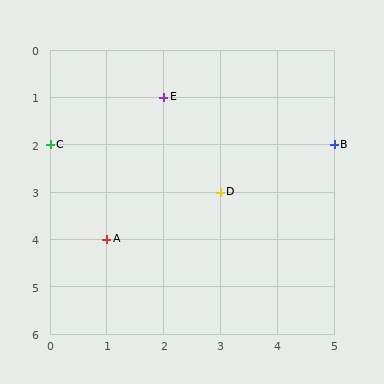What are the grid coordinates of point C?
Point C is at grid coordinates (0, 2).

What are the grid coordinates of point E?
Point E is at grid coordinates (2, 1).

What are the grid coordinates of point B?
Point B is at grid coordinates (5, 2).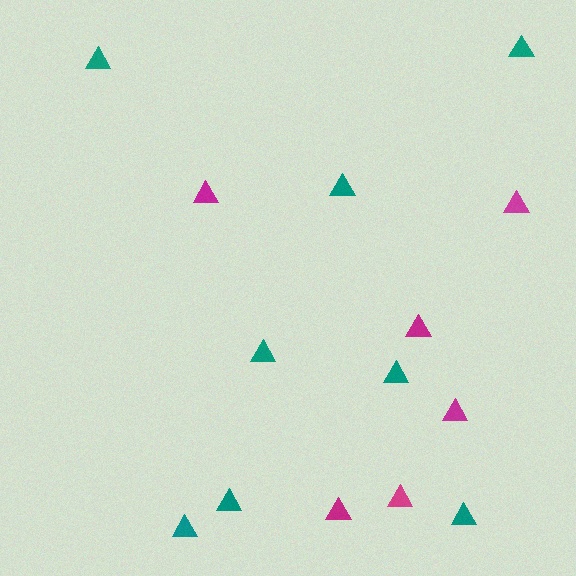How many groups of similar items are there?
There are 2 groups: one group of teal triangles (8) and one group of magenta triangles (6).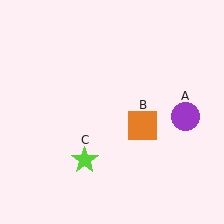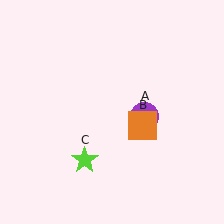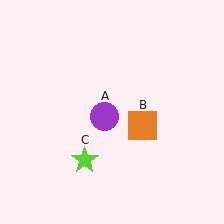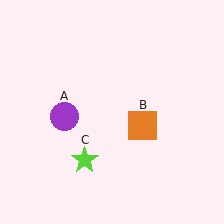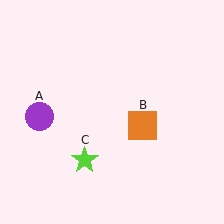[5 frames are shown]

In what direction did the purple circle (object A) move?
The purple circle (object A) moved left.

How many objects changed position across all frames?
1 object changed position: purple circle (object A).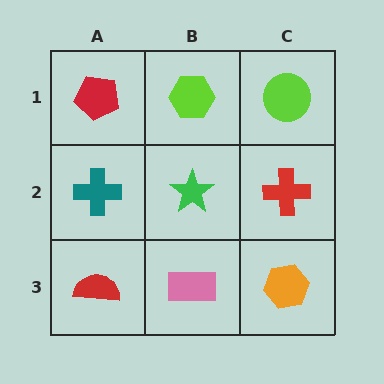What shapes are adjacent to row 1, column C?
A red cross (row 2, column C), a lime hexagon (row 1, column B).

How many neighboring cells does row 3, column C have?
2.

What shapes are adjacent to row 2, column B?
A lime hexagon (row 1, column B), a pink rectangle (row 3, column B), a teal cross (row 2, column A), a red cross (row 2, column C).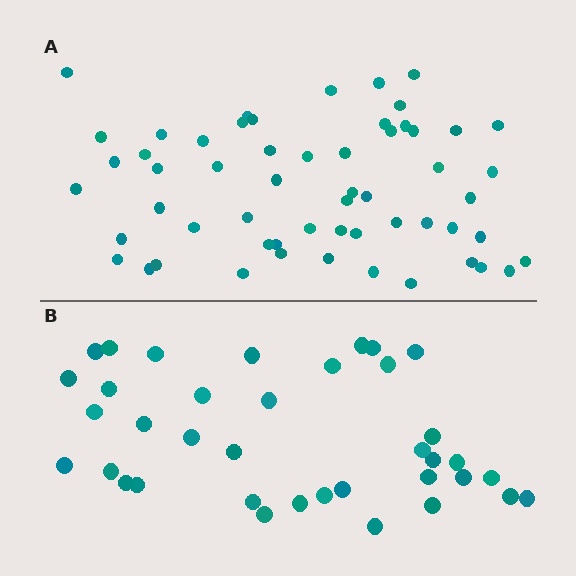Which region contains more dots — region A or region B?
Region A (the top region) has more dots.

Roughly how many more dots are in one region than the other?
Region A has approximately 20 more dots than region B.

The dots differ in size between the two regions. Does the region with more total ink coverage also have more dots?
No. Region B has more total ink coverage because its dots are larger, but region A actually contains more individual dots. Total area can be misleading — the number of items is what matters here.